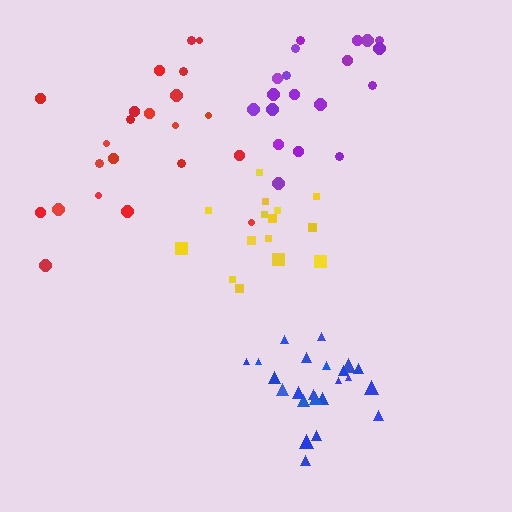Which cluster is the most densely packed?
Blue.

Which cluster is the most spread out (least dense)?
Red.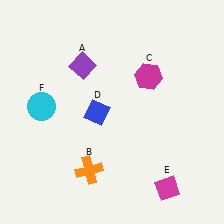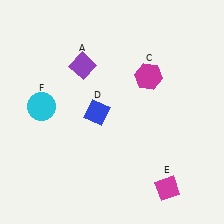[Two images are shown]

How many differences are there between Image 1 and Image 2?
There is 1 difference between the two images.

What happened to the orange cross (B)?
The orange cross (B) was removed in Image 2. It was in the bottom-left area of Image 1.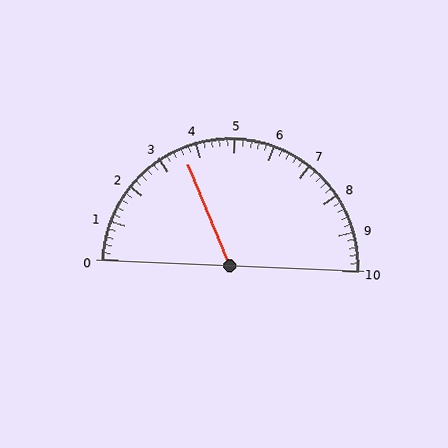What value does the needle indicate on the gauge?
The needle indicates approximately 3.6.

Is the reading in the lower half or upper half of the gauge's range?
The reading is in the lower half of the range (0 to 10).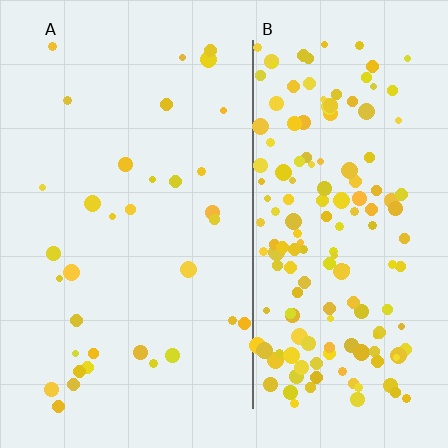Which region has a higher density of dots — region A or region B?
B (the right).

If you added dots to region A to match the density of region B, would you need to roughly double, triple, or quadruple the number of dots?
Approximately quadruple.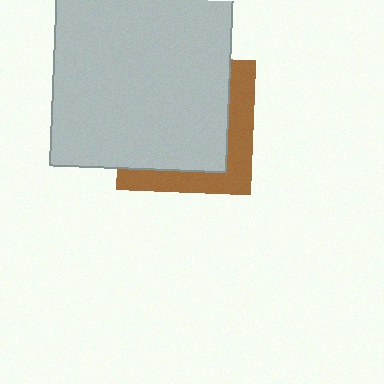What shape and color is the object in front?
The object in front is a light gray rectangle.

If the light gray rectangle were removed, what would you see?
You would see the complete brown square.